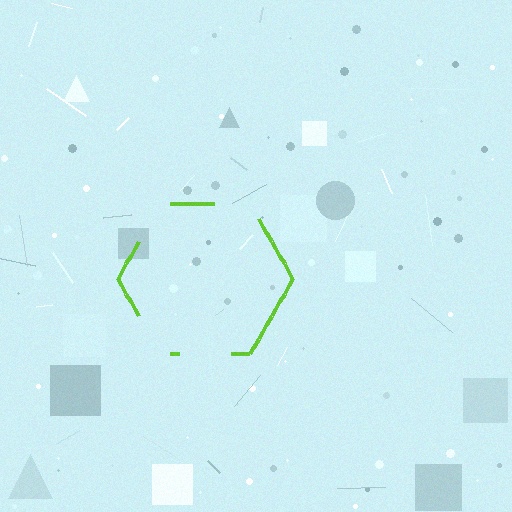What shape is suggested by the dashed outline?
The dashed outline suggests a hexagon.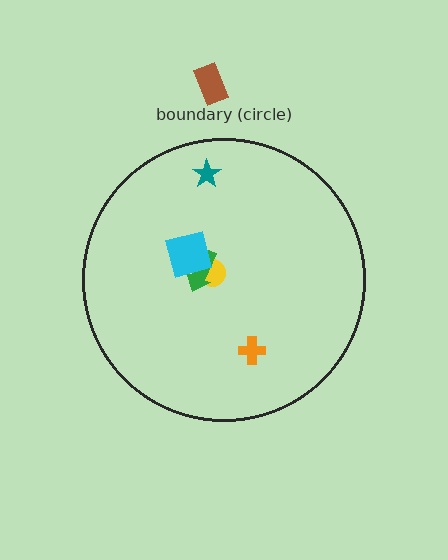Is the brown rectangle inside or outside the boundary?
Outside.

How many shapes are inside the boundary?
5 inside, 1 outside.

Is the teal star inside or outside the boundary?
Inside.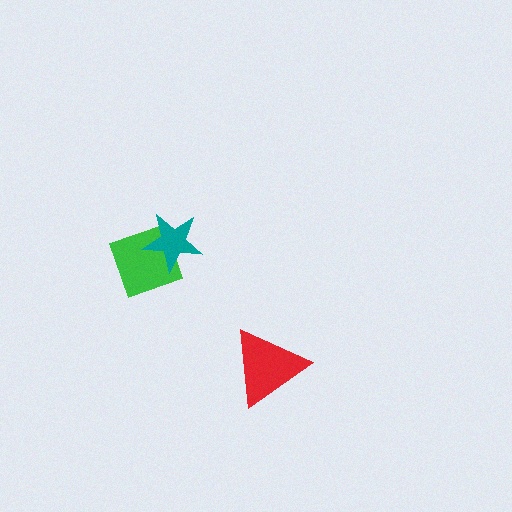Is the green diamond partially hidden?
Yes, it is partially covered by another shape.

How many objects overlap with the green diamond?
1 object overlaps with the green diamond.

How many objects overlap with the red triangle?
0 objects overlap with the red triangle.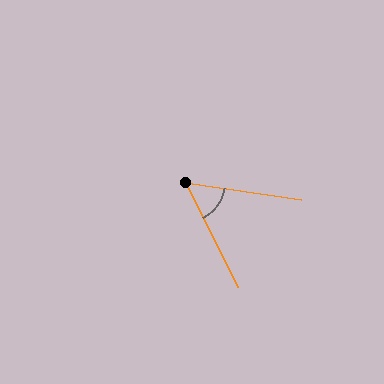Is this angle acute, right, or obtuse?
It is acute.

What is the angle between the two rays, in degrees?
Approximately 55 degrees.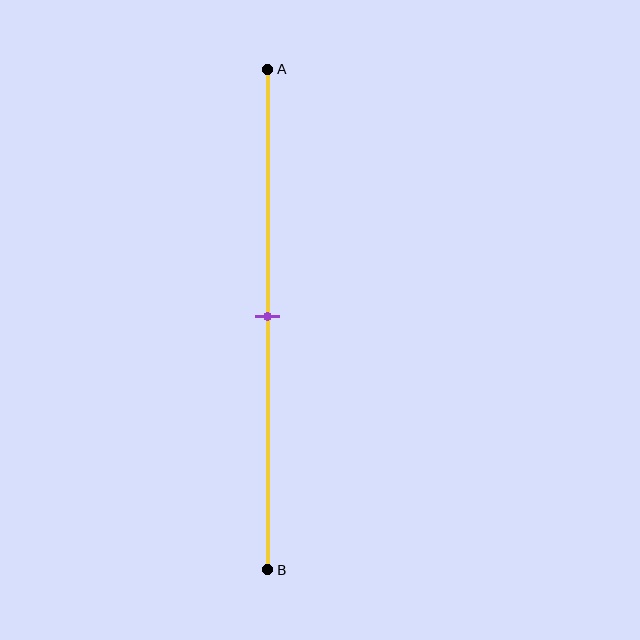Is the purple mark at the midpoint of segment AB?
Yes, the mark is approximately at the midpoint.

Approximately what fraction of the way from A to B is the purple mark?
The purple mark is approximately 50% of the way from A to B.